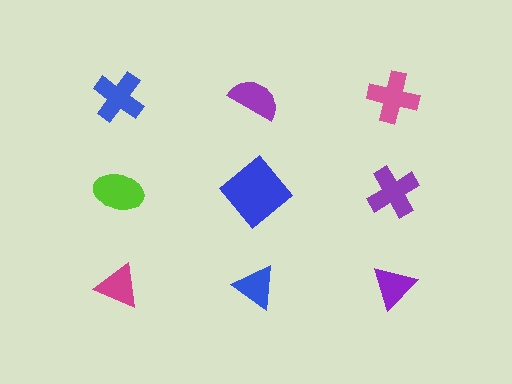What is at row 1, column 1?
A blue cross.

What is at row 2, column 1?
A lime ellipse.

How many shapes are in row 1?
3 shapes.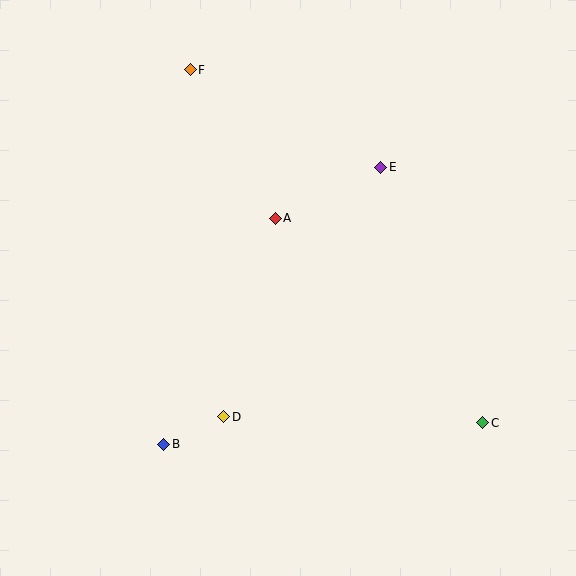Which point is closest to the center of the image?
Point A at (275, 218) is closest to the center.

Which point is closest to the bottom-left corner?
Point B is closest to the bottom-left corner.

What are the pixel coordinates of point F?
Point F is at (190, 70).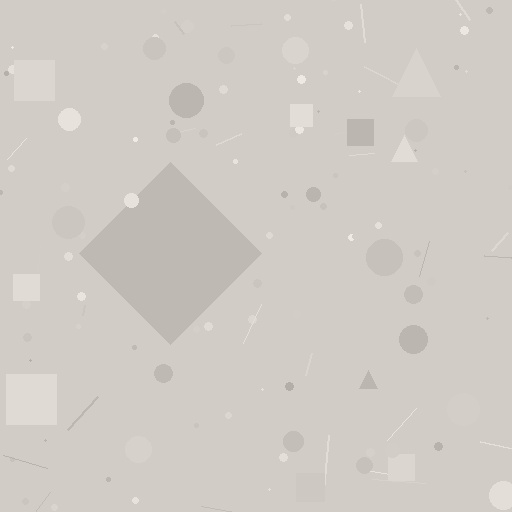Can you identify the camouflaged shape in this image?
The camouflaged shape is a diamond.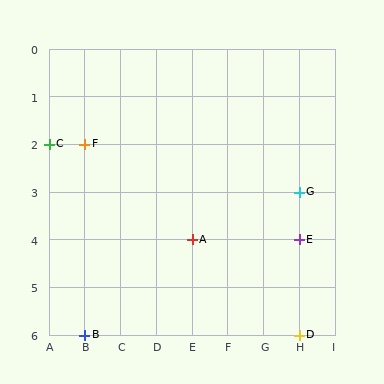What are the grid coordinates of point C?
Point C is at grid coordinates (A, 2).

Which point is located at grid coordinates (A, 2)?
Point C is at (A, 2).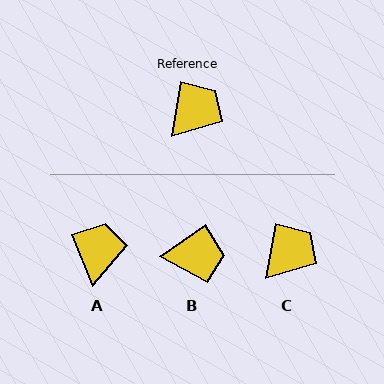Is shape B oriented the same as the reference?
No, it is off by about 45 degrees.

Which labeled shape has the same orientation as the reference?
C.